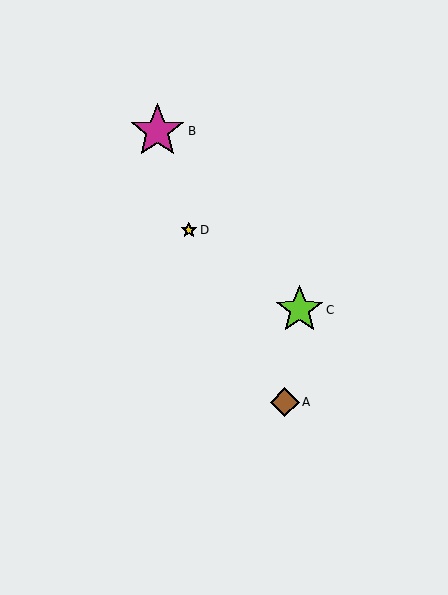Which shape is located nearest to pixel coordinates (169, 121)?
The magenta star (labeled B) at (157, 131) is nearest to that location.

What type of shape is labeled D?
Shape D is a yellow star.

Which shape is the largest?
The magenta star (labeled B) is the largest.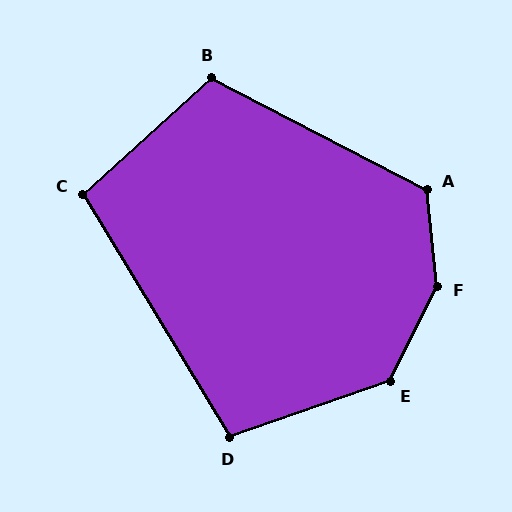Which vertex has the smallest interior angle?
C, at approximately 101 degrees.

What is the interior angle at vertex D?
Approximately 102 degrees (obtuse).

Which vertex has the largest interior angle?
F, at approximately 148 degrees.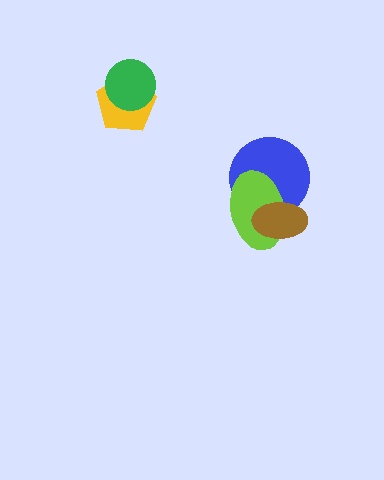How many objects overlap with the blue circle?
2 objects overlap with the blue circle.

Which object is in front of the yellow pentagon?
The green circle is in front of the yellow pentagon.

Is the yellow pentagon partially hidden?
Yes, it is partially covered by another shape.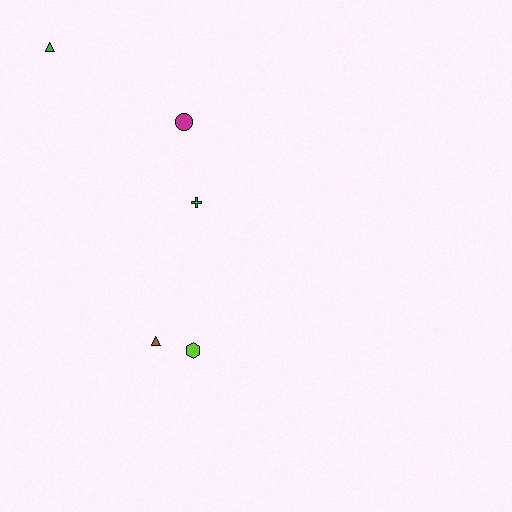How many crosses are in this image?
There is 1 cross.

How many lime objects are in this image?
There is 1 lime object.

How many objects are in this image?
There are 5 objects.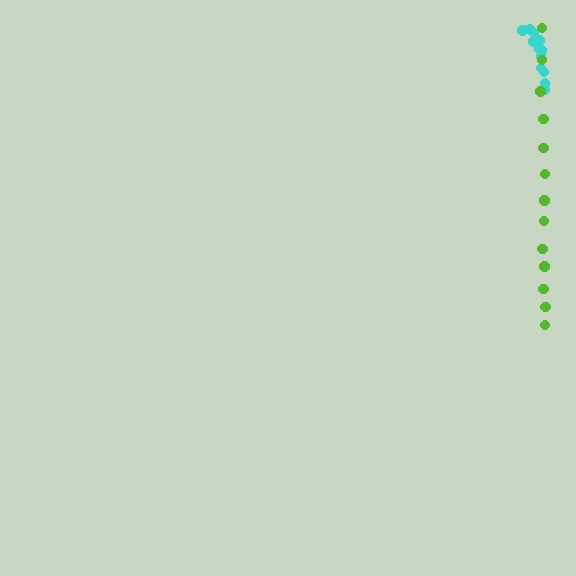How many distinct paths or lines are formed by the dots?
There are 2 distinct paths.